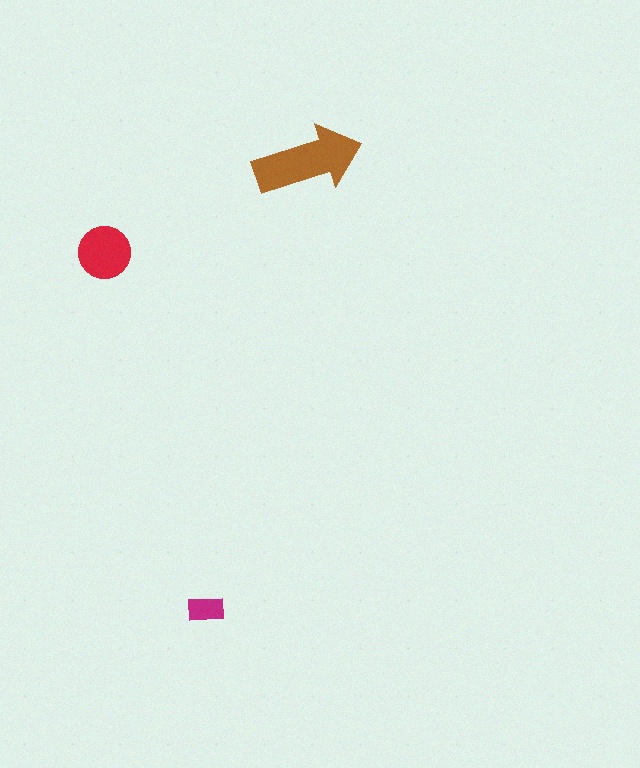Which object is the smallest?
The magenta rectangle.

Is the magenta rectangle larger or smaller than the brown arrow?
Smaller.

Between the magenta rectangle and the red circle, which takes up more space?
The red circle.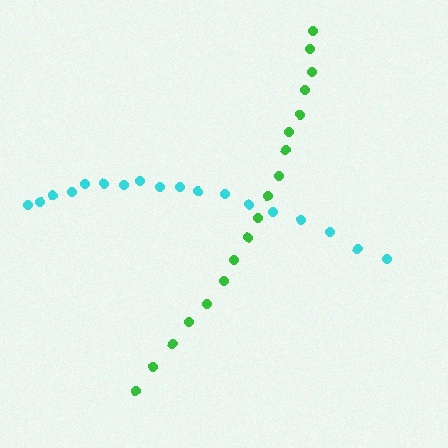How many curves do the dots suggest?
There are 2 distinct paths.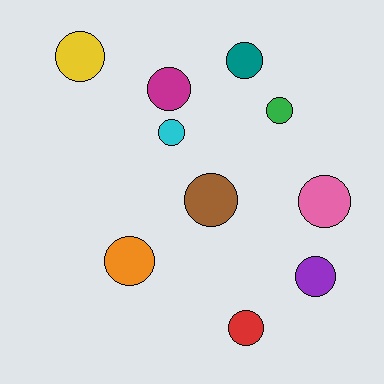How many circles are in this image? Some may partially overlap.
There are 10 circles.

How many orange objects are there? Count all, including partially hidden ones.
There is 1 orange object.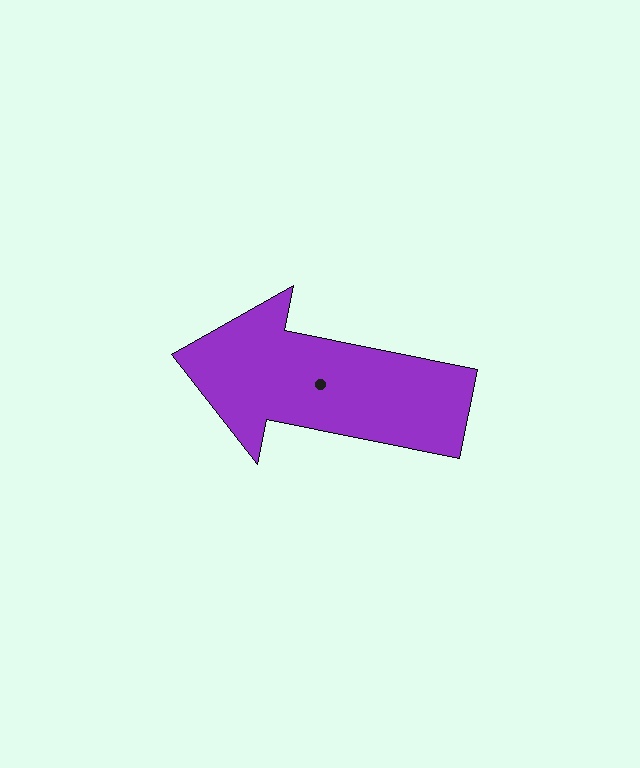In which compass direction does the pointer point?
West.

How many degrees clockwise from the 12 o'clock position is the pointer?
Approximately 281 degrees.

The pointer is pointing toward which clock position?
Roughly 9 o'clock.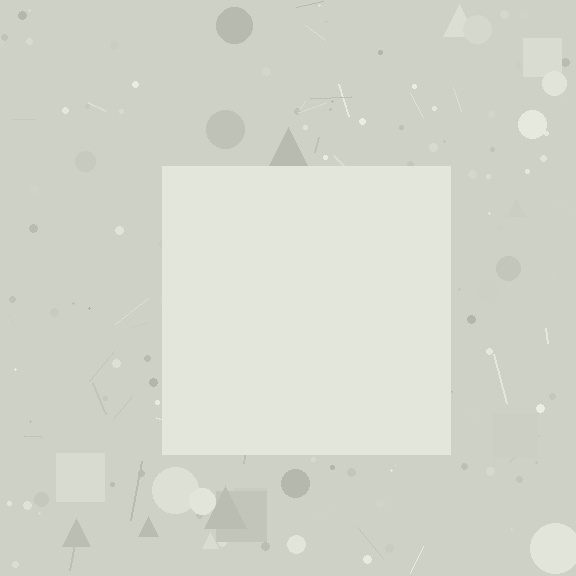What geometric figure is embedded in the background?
A square is embedded in the background.